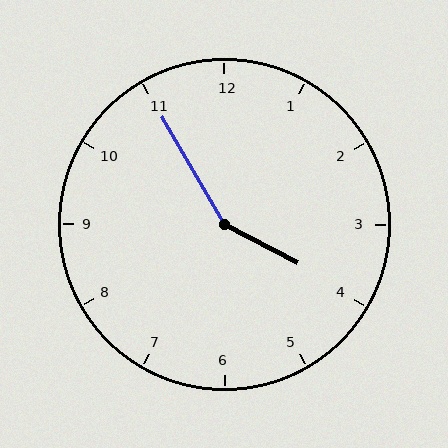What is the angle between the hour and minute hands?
Approximately 148 degrees.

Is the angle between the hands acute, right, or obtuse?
It is obtuse.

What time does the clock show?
3:55.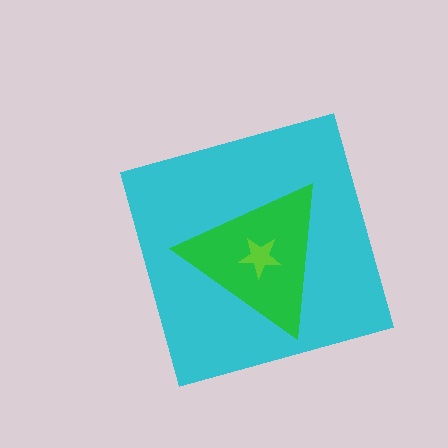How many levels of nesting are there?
3.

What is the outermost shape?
The cyan diamond.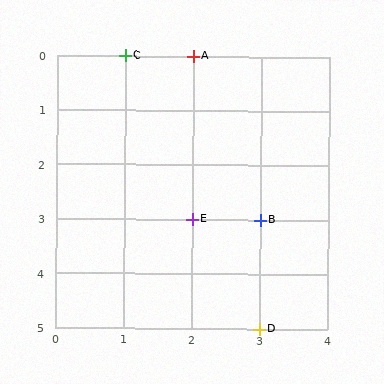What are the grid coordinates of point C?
Point C is at grid coordinates (1, 0).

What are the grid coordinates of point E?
Point E is at grid coordinates (2, 3).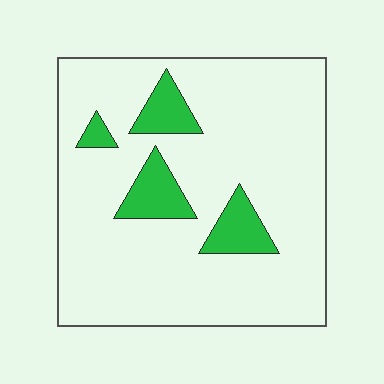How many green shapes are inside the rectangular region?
4.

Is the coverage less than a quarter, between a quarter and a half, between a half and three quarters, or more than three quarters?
Less than a quarter.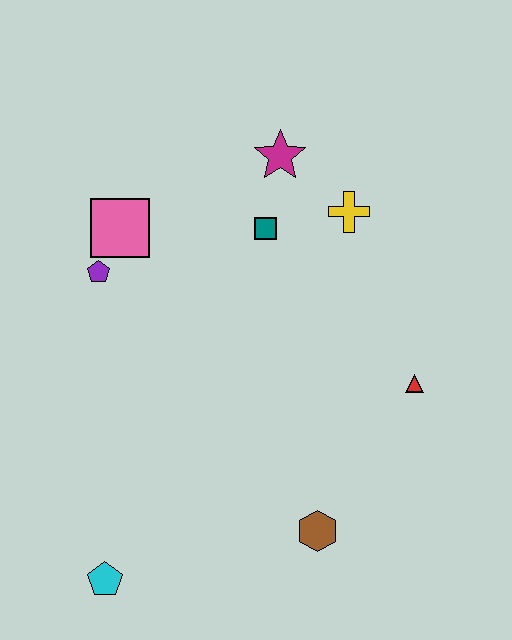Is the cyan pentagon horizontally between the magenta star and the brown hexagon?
No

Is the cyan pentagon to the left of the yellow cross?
Yes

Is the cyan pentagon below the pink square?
Yes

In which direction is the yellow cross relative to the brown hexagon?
The yellow cross is above the brown hexagon.